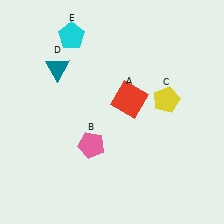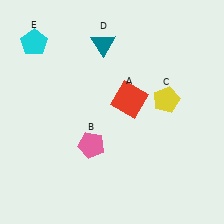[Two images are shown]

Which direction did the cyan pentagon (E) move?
The cyan pentagon (E) moved left.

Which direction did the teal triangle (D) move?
The teal triangle (D) moved right.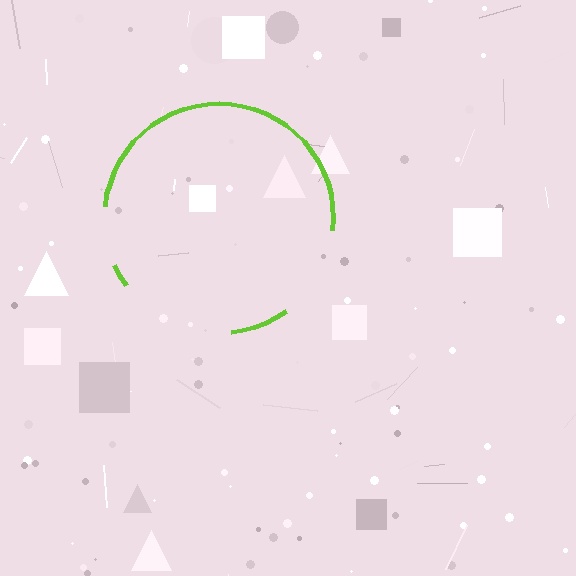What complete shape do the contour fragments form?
The contour fragments form a circle.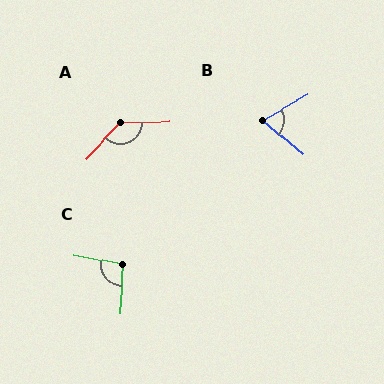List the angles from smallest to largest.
B (69°), C (97°), A (133°).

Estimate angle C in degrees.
Approximately 97 degrees.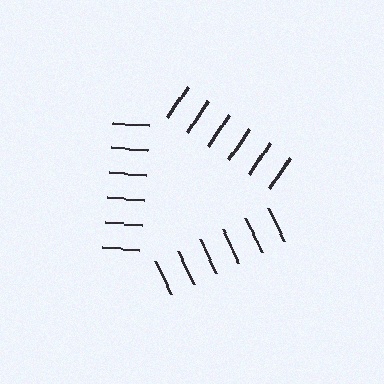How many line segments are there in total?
18 — 6 along each of the 3 edges.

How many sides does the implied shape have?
3 sides — the line-ends trace a triangle.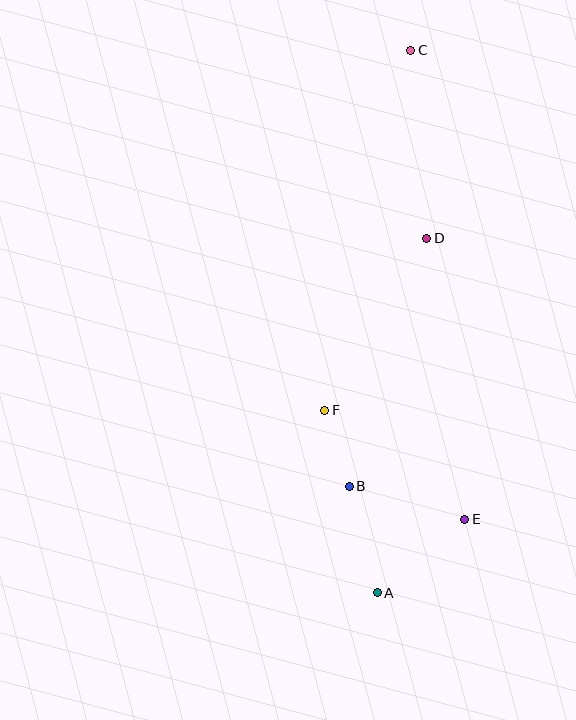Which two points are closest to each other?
Points B and F are closest to each other.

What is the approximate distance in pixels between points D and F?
The distance between D and F is approximately 200 pixels.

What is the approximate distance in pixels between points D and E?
The distance between D and E is approximately 284 pixels.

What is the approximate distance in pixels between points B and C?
The distance between B and C is approximately 440 pixels.